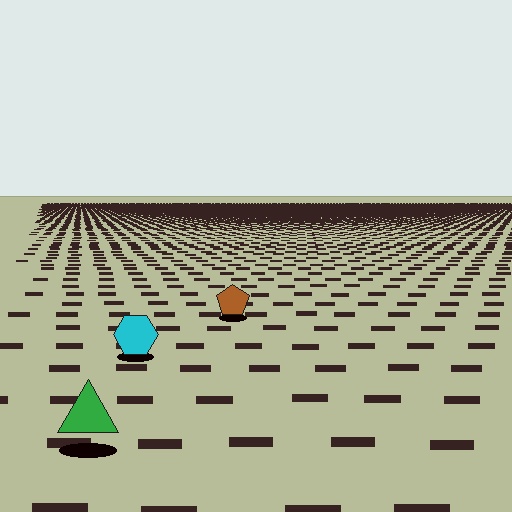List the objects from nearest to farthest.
From nearest to farthest: the green triangle, the cyan hexagon, the brown pentagon.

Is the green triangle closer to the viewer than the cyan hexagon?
Yes. The green triangle is closer — you can tell from the texture gradient: the ground texture is coarser near it.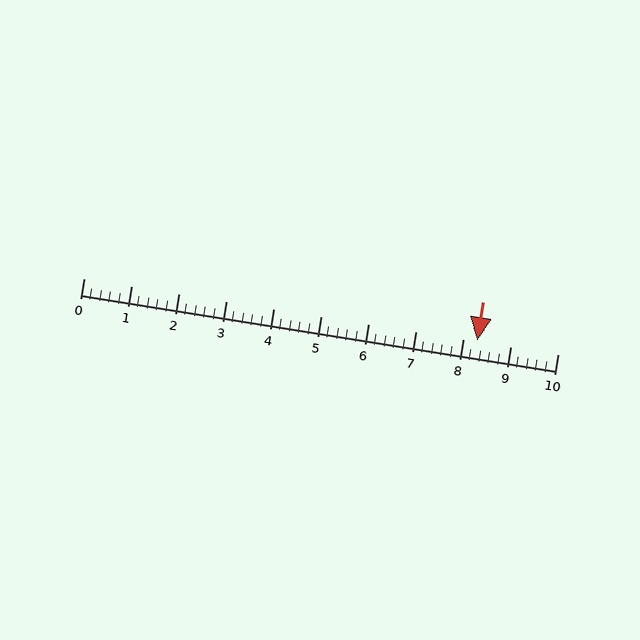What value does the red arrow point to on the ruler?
The red arrow points to approximately 8.3.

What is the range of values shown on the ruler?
The ruler shows values from 0 to 10.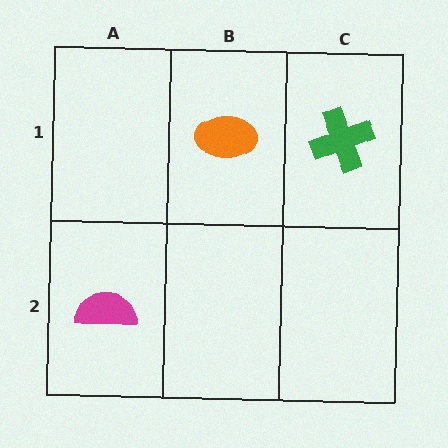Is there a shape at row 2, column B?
No, that cell is empty.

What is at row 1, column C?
A green cross.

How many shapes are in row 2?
1 shape.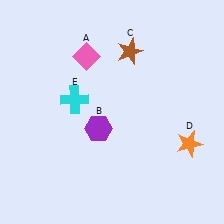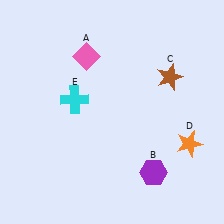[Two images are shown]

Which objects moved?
The objects that moved are: the purple hexagon (B), the brown star (C).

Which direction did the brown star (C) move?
The brown star (C) moved right.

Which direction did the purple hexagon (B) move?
The purple hexagon (B) moved right.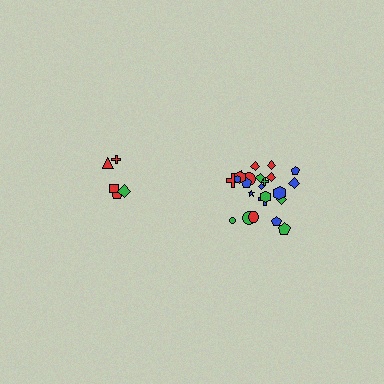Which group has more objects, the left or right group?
The right group.